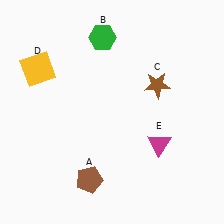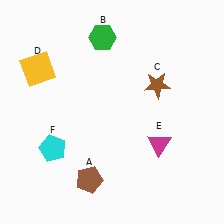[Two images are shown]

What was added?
A cyan pentagon (F) was added in Image 2.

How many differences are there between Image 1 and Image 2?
There is 1 difference between the two images.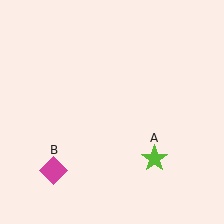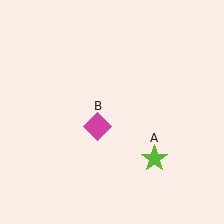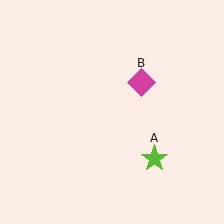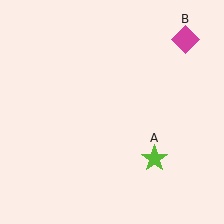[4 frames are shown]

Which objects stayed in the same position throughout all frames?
Lime star (object A) remained stationary.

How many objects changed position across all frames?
1 object changed position: magenta diamond (object B).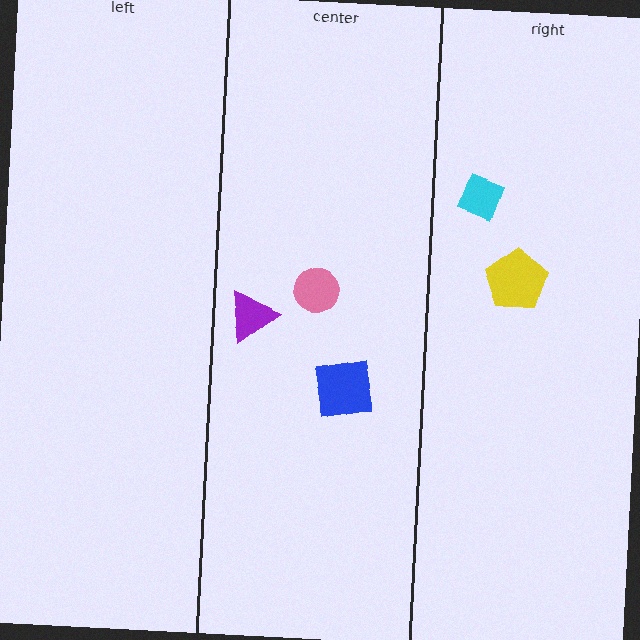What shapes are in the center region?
The purple triangle, the pink circle, the blue square.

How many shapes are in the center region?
3.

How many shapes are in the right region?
2.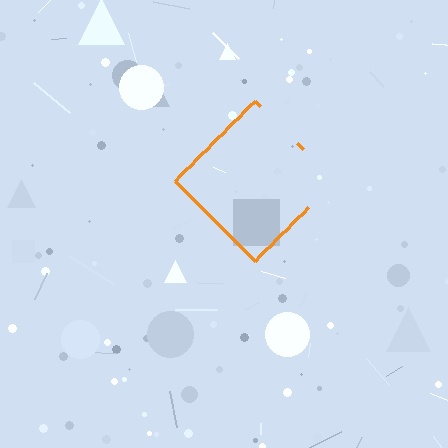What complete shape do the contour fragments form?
The contour fragments form a diamond.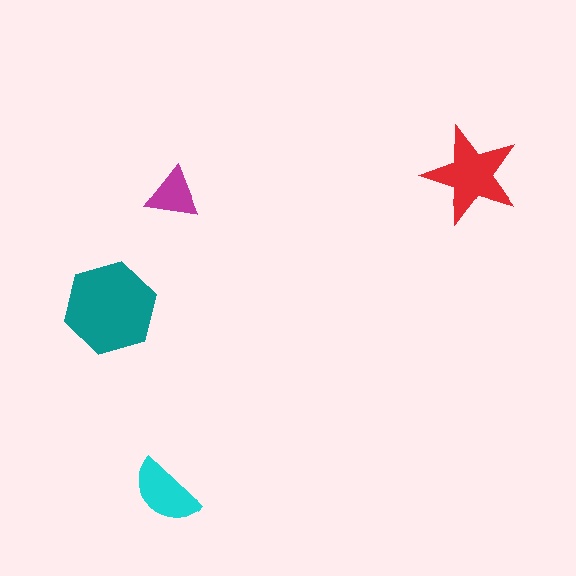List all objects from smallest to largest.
The magenta triangle, the cyan semicircle, the red star, the teal hexagon.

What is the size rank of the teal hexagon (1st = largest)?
1st.